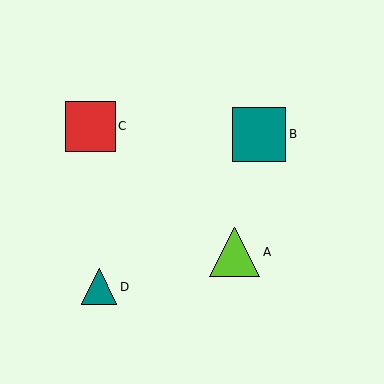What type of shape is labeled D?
Shape D is a teal triangle.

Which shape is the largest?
The teal square (labeled B) is the largest.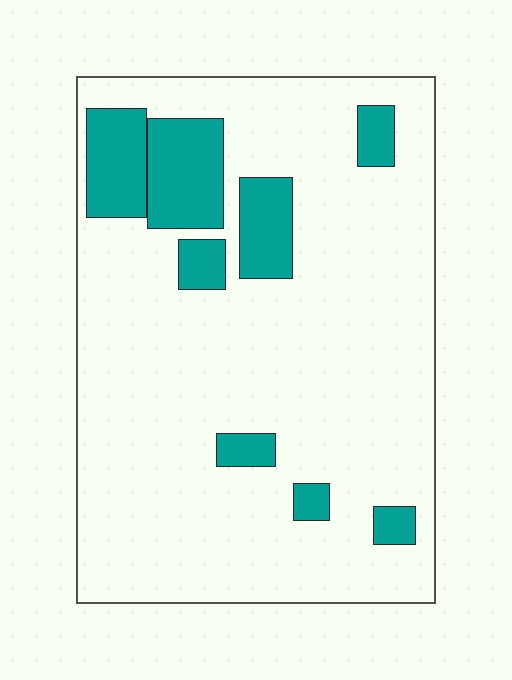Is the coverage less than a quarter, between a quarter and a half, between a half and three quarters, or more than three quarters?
Less than a quarter.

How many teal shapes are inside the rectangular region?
8.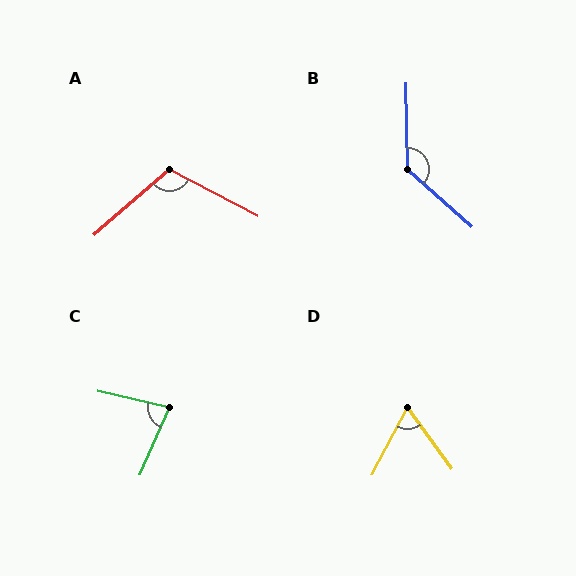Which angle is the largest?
B, at approximately 133 degrees.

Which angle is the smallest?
D, at approximately 63 degrees.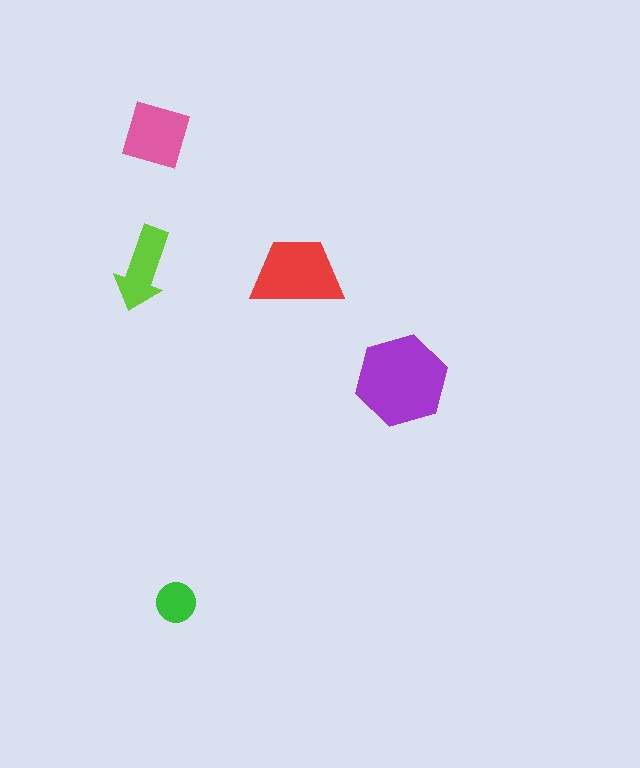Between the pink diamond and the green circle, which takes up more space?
The pink diamond.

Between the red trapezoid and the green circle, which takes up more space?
The red trapezoid.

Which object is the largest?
The purple hexagon.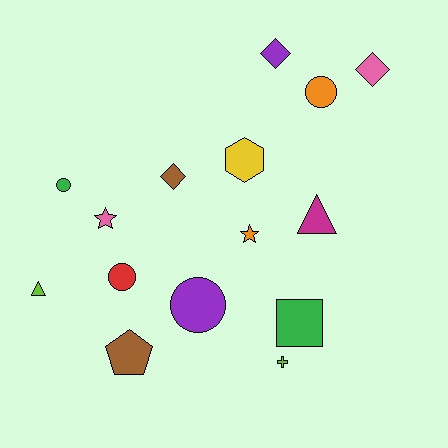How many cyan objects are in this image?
There are no cyan objects.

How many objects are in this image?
There are 15 objects.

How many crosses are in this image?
There is 1 cross.